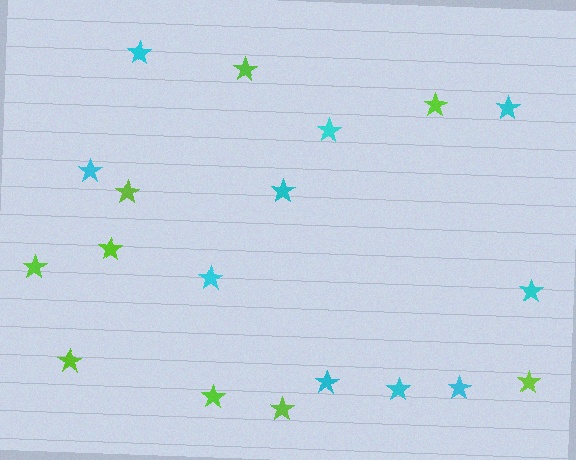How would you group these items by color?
There are 2 groups: one group of lime stars (9) and one group of cyan stars (10).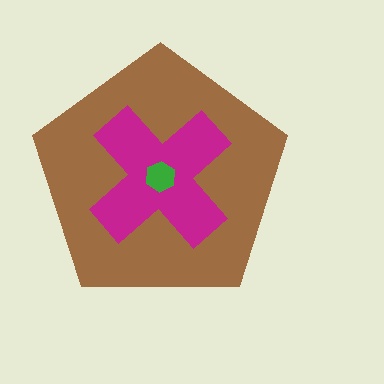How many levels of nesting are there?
3.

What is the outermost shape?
The brown pentagon.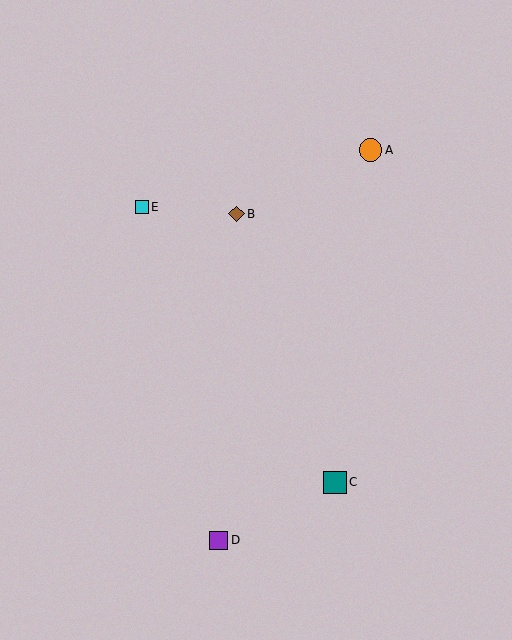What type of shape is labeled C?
Shape C is a teal square.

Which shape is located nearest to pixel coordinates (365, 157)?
The orange circle (labeled A) at (371, 150) is nearest to that location.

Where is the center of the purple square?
The center of the purple square is at (219, 540).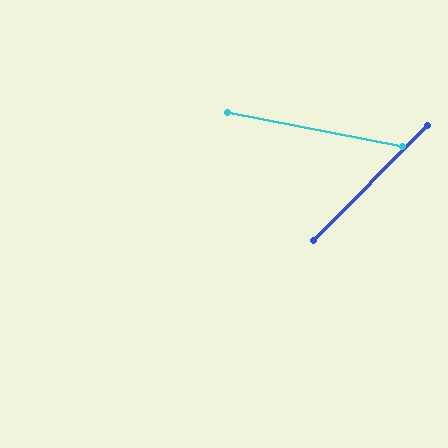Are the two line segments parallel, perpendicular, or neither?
Neither parallel nor perpendicular — they differ by about 56°.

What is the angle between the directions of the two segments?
Approximately 56 degrees.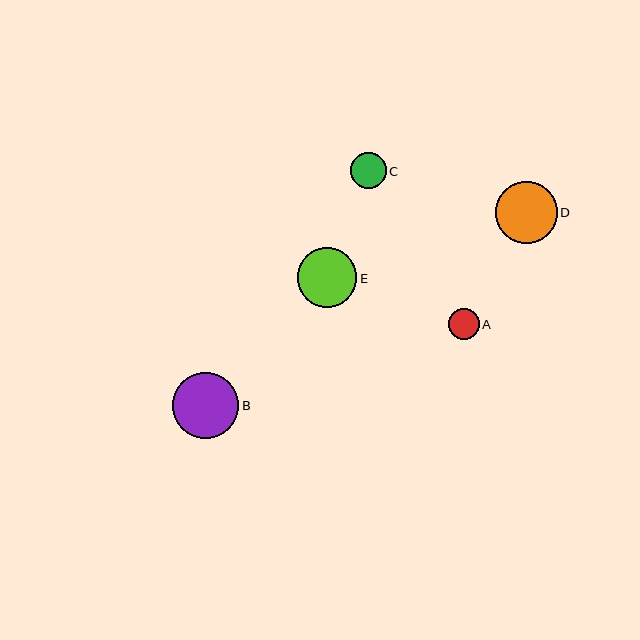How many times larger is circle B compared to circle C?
Circle B is approximately 1.8 times the size of circle C.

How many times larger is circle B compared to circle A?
Circle B is approximately 2.2 times the size of circle A.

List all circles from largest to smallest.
From largest to smallest: B, D, E, C, A.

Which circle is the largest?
Circle B is the largest with a size of approximately 66 pixels.